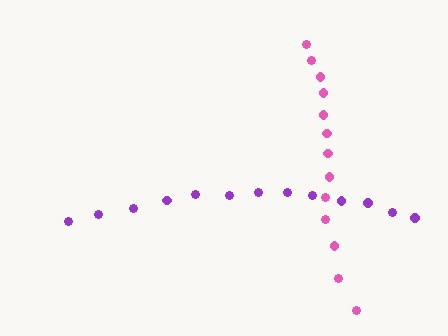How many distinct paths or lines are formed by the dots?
There are 2 distinct paths.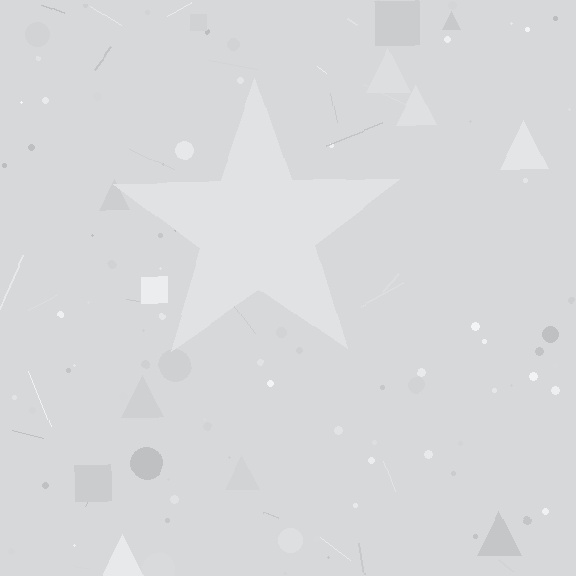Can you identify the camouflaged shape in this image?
The camouflaged shape is a star.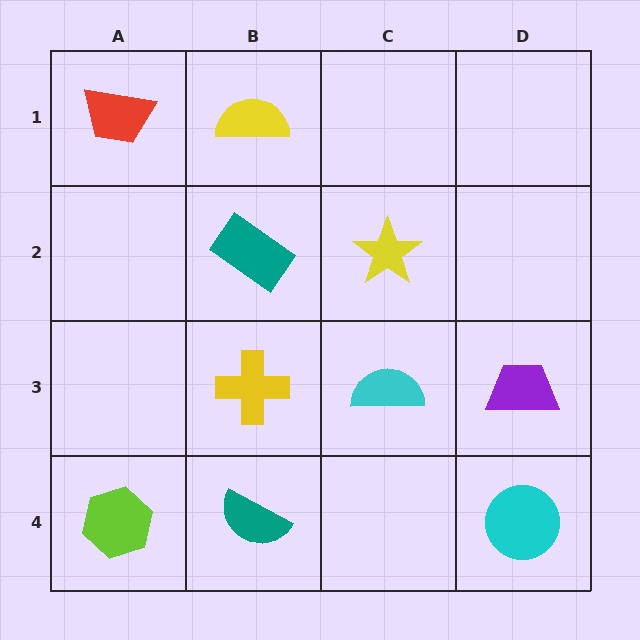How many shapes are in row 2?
2 shapes.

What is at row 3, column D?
A purple trapezoid.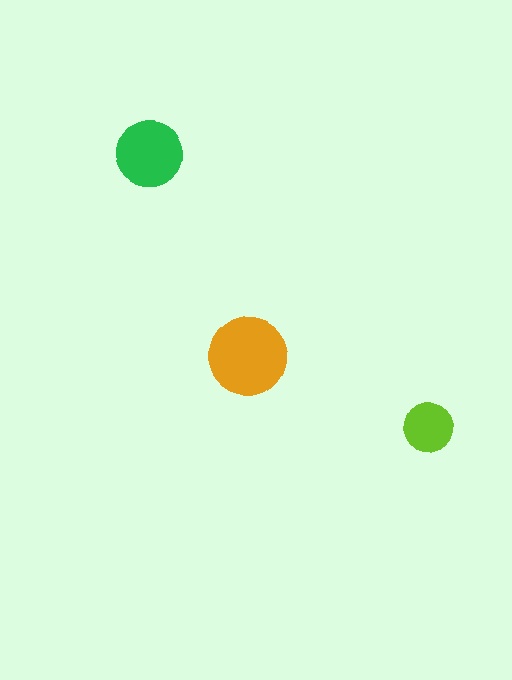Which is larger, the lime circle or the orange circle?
The orange one.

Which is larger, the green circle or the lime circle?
The green one.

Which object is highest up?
The green circle is topmost.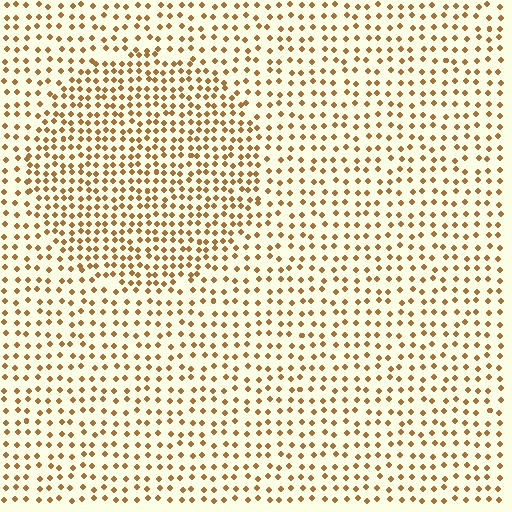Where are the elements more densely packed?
The elements are more densely packed inside the circle boundary.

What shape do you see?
I see a circle.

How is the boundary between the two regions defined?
The boundary is defined by a change in element density (approximately 1.7x ratio). All elements are the same color, size, and shape.